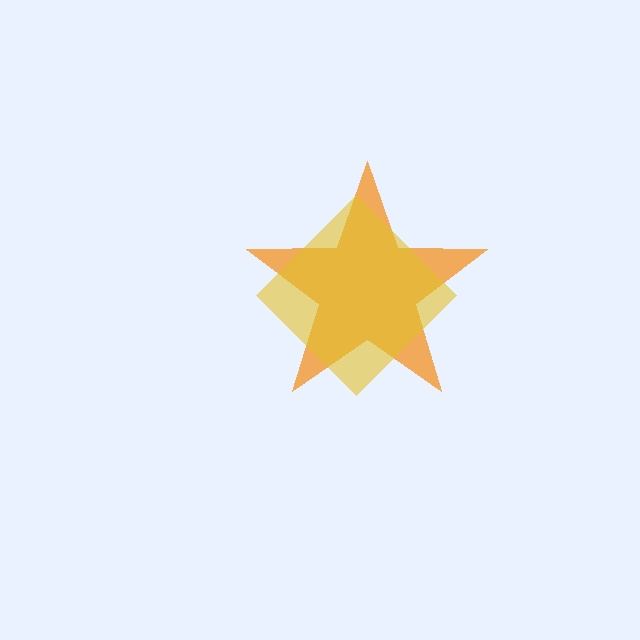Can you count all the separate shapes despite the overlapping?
Yes, there are 2 separate shapes.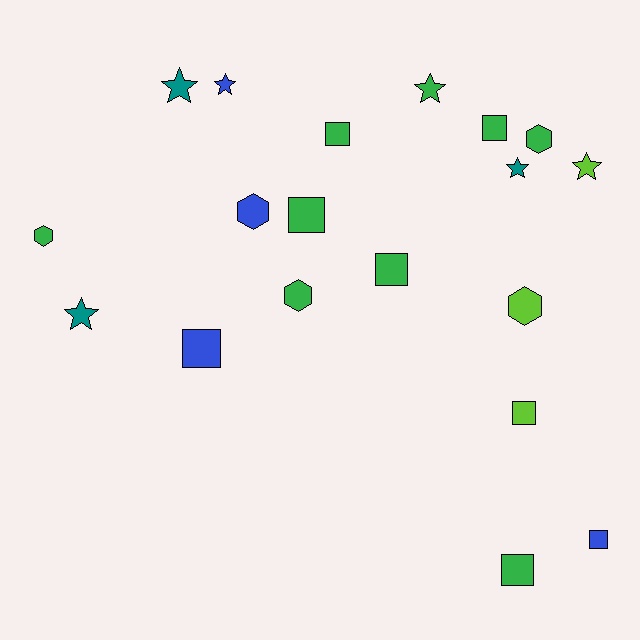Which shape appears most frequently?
Square, with 8 objects.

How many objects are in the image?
There are 19 objects.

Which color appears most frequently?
Green, with 9 objects.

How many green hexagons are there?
There are 3 green hexagons.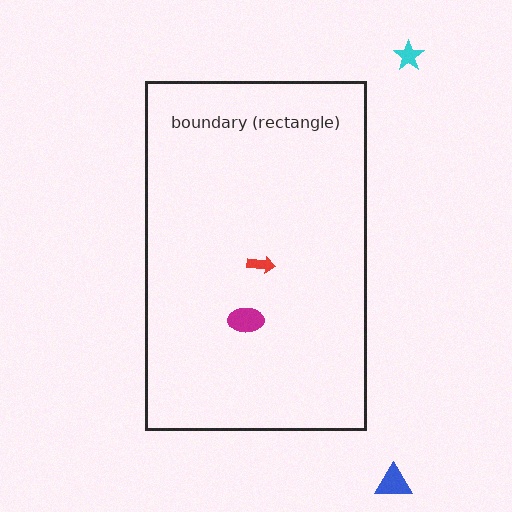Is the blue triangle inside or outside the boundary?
Outside.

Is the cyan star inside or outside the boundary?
Outside.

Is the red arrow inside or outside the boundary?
Inside.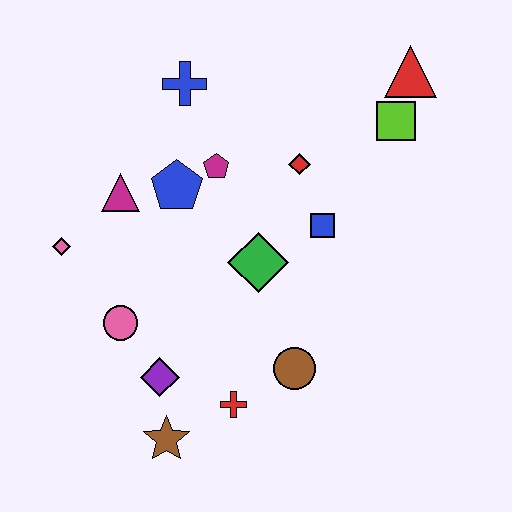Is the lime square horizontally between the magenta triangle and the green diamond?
No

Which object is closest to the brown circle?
The red cross is closest to the brown circle.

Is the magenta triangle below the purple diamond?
No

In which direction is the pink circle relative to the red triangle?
The pink circle is to the left of the red triangle.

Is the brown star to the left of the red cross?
Yes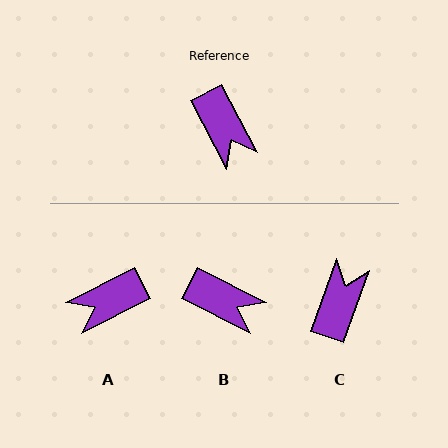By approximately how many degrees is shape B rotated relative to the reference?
Approximately 36 degrees counter-clockwise.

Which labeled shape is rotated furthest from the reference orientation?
C, about 132 degrees away.